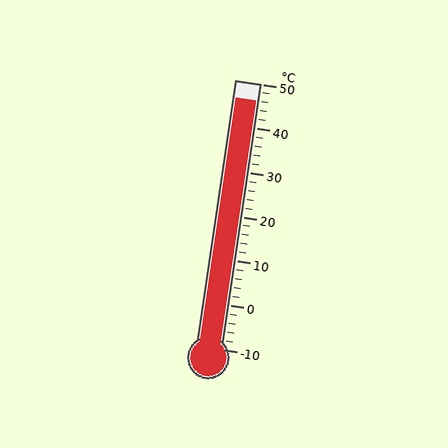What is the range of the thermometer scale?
The thermometer scale ranges from -10°C to 50°C.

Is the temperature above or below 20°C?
The temperature is above 20°C.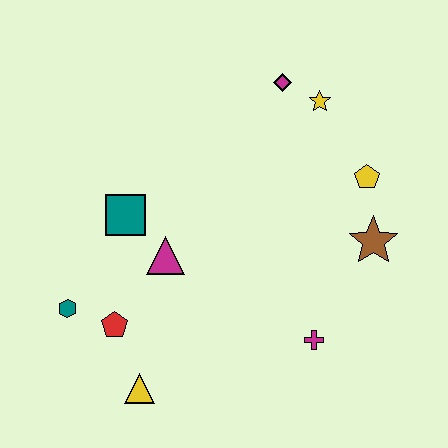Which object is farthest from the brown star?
The teal hexagon is farthest from the brown star.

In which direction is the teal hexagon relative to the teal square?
The teal hexagon is below the teal square.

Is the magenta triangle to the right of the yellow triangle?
Yes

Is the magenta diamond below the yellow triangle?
No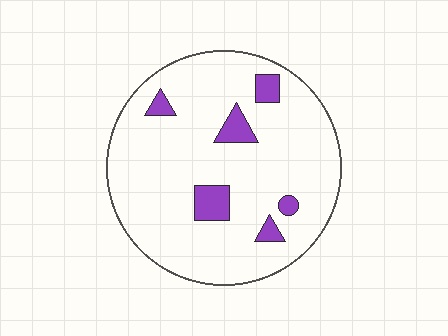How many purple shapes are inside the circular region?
6.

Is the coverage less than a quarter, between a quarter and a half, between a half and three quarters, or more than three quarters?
Less than a quarter.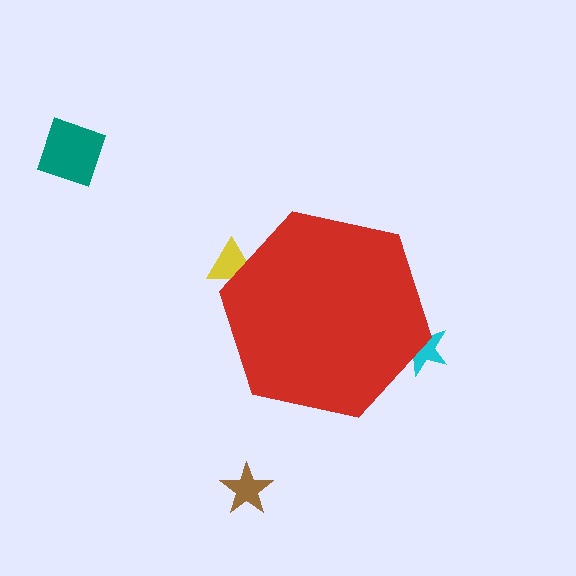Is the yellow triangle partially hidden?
Yes, the yellow triangle is partially hidden behind the red hexagon.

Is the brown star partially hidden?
No, the brown star is fully visible.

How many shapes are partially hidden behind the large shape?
2 shapes are partially hidden.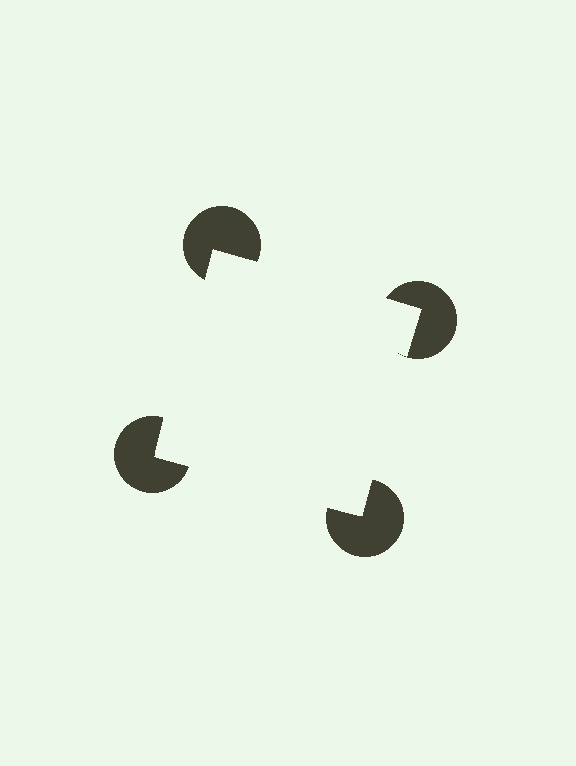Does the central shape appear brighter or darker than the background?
It typically appears slightly brighter than the background, even though no actual brightness change is drawn.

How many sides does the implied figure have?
4 sides.